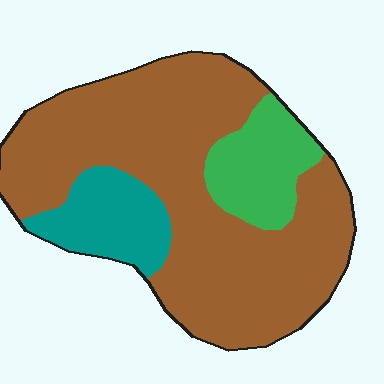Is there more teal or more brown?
Brown.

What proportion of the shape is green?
Green covers 14% of the shape.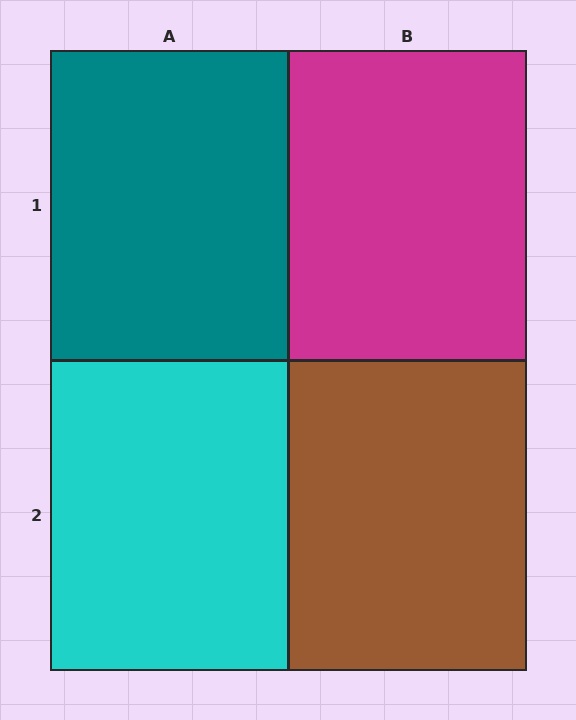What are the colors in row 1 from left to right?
Teal, magenta.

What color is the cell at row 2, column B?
Brown.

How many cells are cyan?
1 cell is cyan.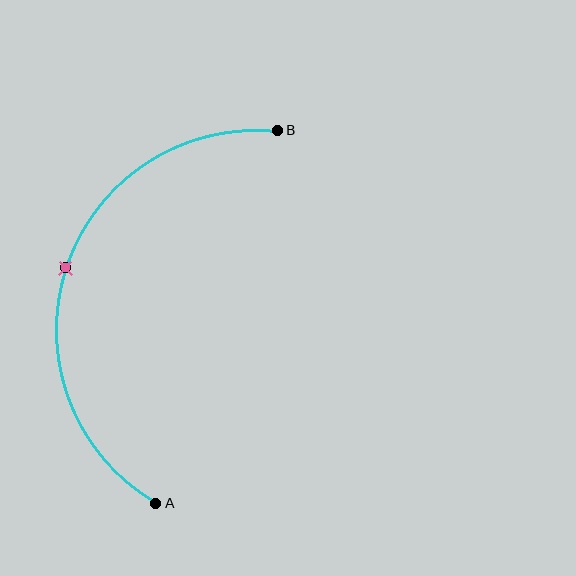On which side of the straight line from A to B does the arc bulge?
The arc bulges to the left of the straight line connecting A and B.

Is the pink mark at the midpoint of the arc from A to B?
Yes. The pink mark lies on the arc at equal arc-length from both A and B — it is the arc midpoint.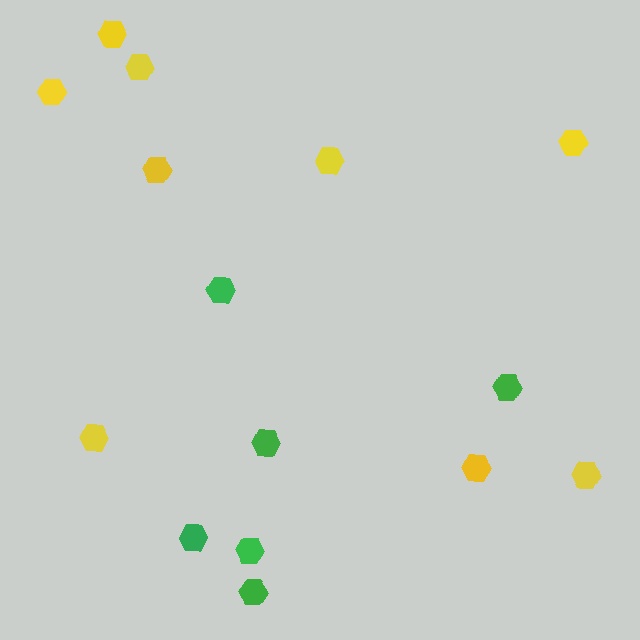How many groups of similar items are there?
There are 2 groups: one group of yellow hexagons (9) and one group of green hexagons (6).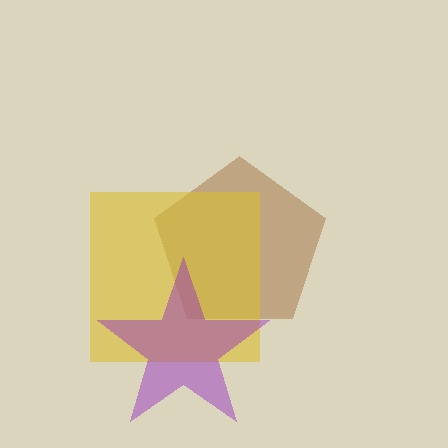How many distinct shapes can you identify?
There are 3 distinct shapes: a brown pentagon, a yellow square, a purple star.